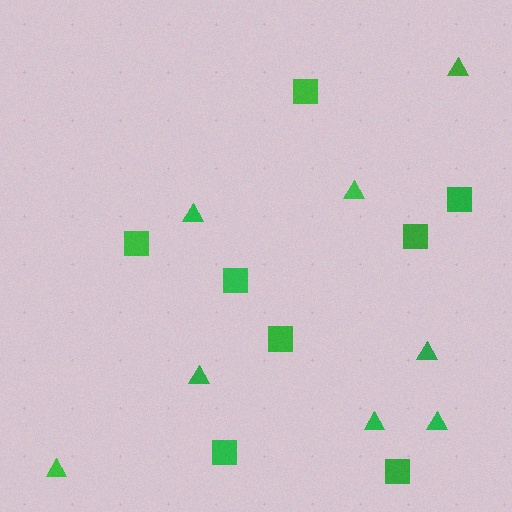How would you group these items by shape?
There are 2 groups: one group of squares (8) and one group of triangles (8).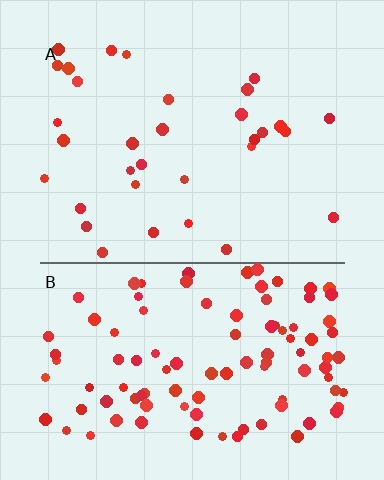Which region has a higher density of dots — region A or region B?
B (the bottom).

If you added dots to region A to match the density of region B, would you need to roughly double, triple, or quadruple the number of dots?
Approximately triple.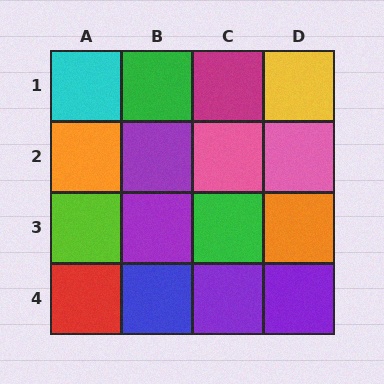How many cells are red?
1 cell is red.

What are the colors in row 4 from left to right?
Red, blue, purple, purple.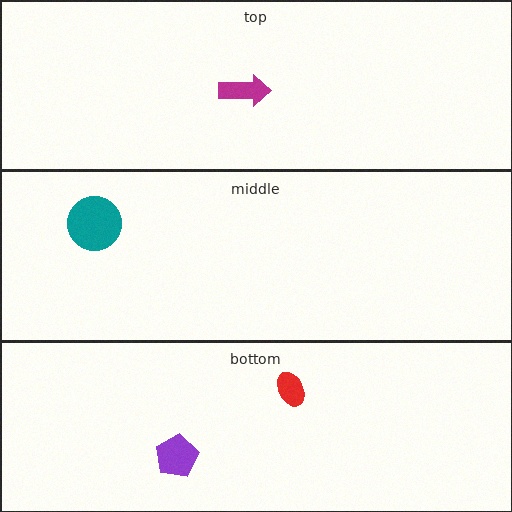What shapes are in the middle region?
The teal circle.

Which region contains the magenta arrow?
The top region.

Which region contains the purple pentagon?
The bottom region.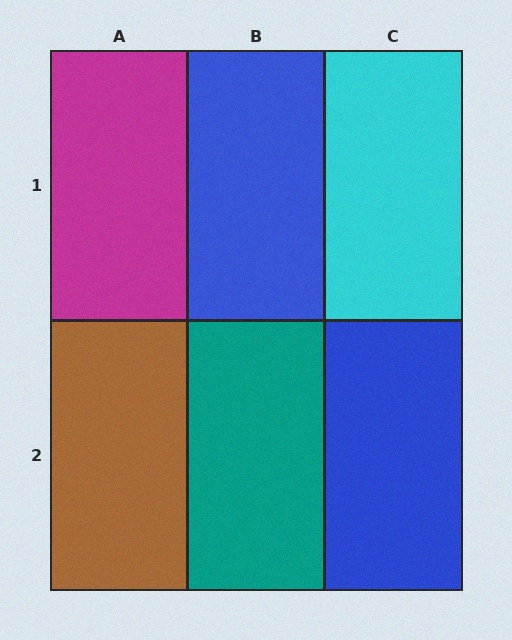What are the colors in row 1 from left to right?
Magenta, blue, cyan.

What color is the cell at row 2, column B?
Teal.